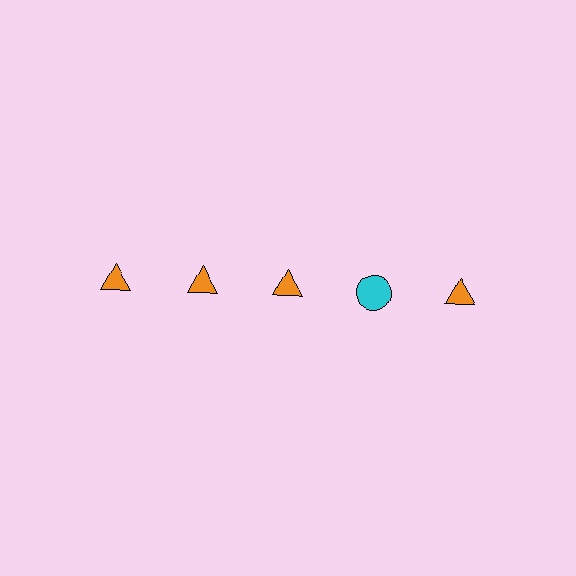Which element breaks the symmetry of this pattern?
The cyan circle in the top row, second from right column breaks the symmetry. All other shapes are orange triangles.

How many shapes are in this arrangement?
There are 5 shapes arranged in a grid pattern.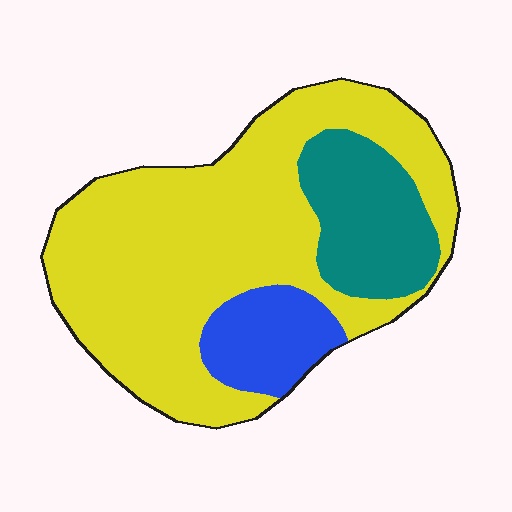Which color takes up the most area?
Yellow, at roughly 70%.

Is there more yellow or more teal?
Yellow.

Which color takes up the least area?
Blue, at roughly 10%.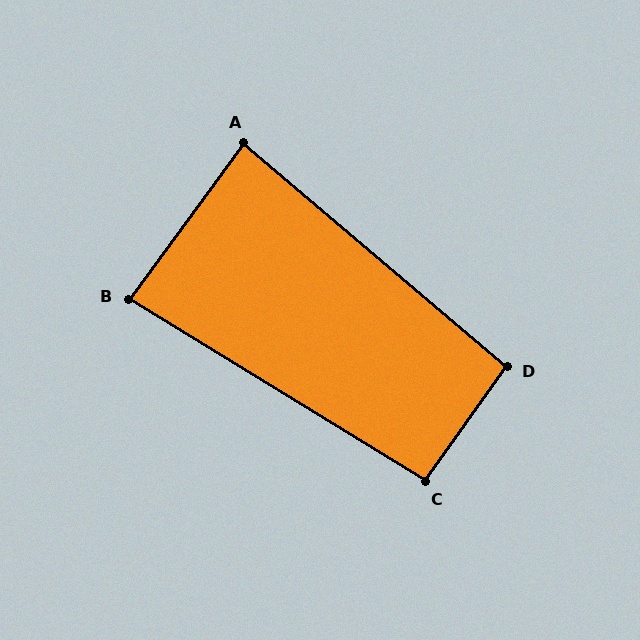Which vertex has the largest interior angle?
D, at approximately 95 degrees.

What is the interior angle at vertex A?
Approximately 86 degrees (approximately right).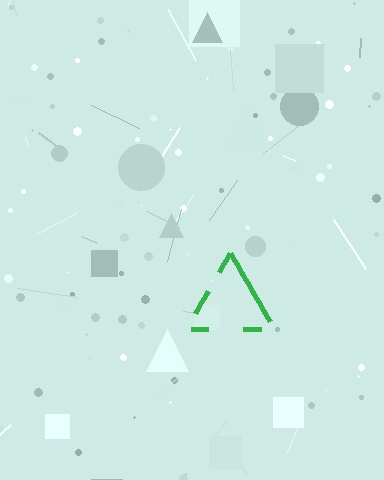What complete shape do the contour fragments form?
The contour fragments form a triangle.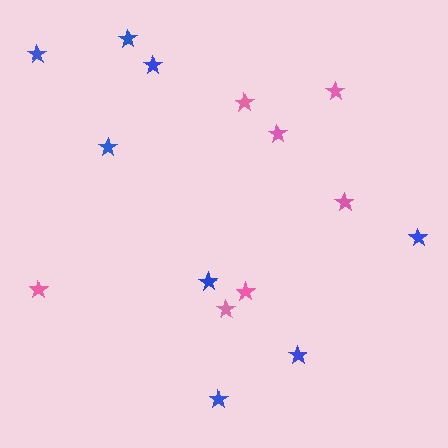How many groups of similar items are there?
There are 2 groups: one group of blue stars (8) and one group of pink stars (7).